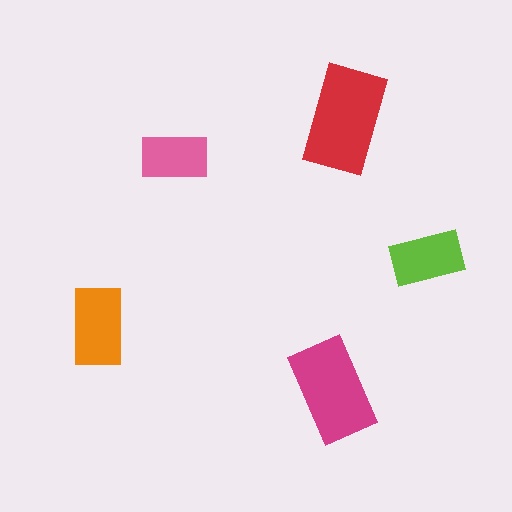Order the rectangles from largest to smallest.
the red one, the magenta one, the orange one, the lime one, the pink one.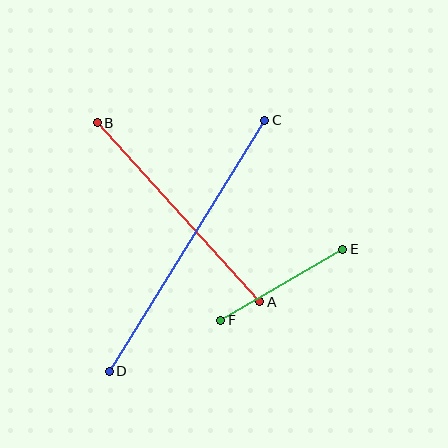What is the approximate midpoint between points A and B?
The midpoint is at approximately (179, 212) pixels.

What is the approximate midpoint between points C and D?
The midpoint is at approximately (187, 246) pixels.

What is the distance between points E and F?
The distance is approximately 141 pixels.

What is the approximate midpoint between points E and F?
The midpoint is at approximately (282, 285) pixels.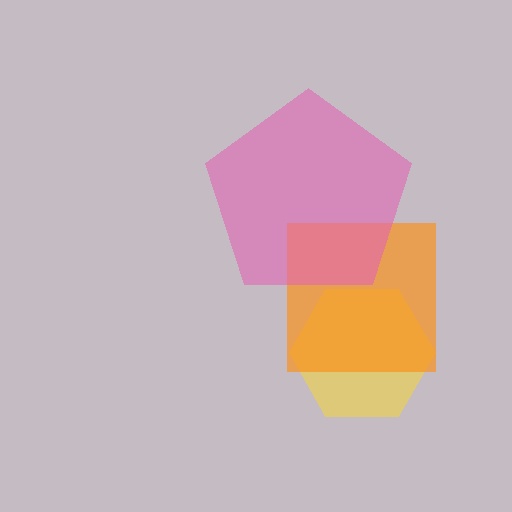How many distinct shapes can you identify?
There are 3 distinct shapes: a yellow hexagon, an orange square, a pink pentagon.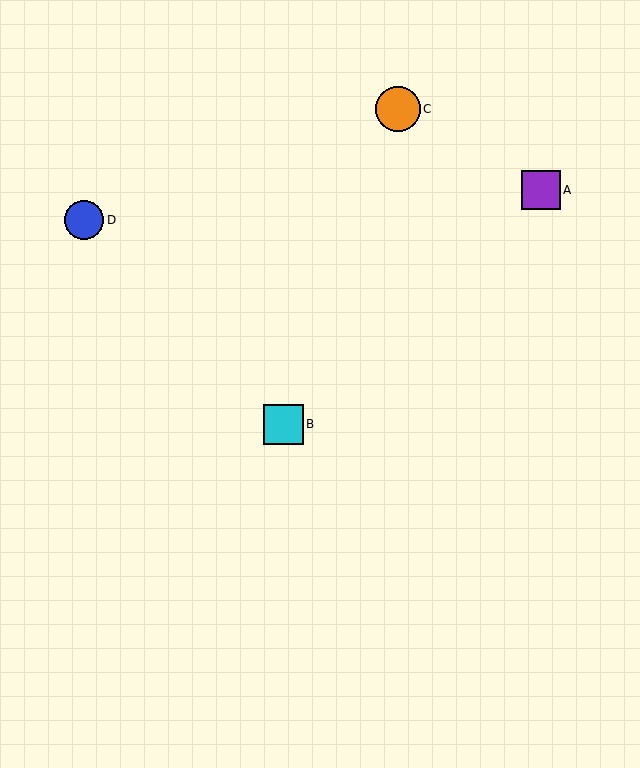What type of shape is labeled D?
Shape D is a blue circle.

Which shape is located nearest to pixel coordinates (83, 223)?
The blue circle (labeled D) at (84, 220) is nearest to that location.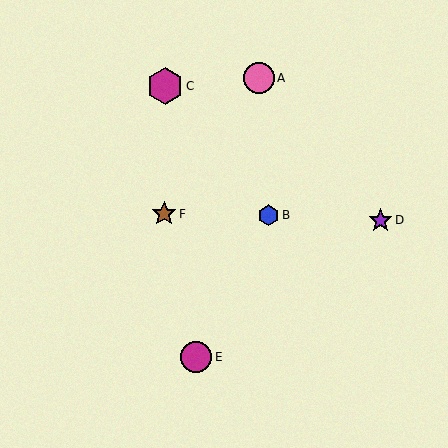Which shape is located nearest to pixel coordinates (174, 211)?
The brown star (labeled F) at (164, 214) is nearest to that location.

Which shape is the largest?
The magenta hexagon (labeled C) is the largest.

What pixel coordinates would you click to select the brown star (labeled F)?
Click at (164, 214) to select the brown star F.